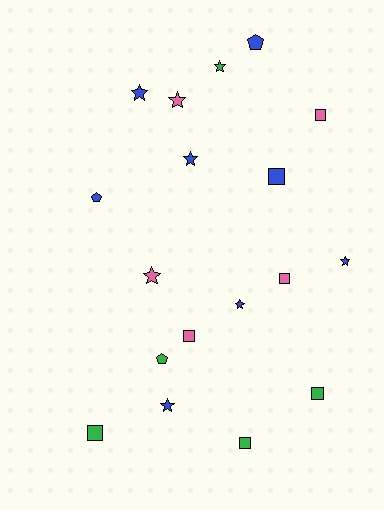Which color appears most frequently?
Blue, with 8 objects.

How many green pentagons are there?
There is 1 green pentagon.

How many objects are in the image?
There are 18 objects.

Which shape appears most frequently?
Star, with 8 objects.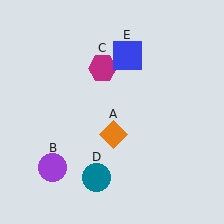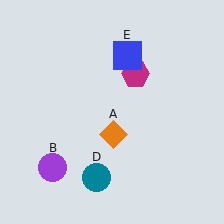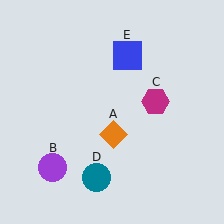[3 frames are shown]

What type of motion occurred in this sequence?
The magenta hexagon (object C) rotated clockwise around the center of the scene.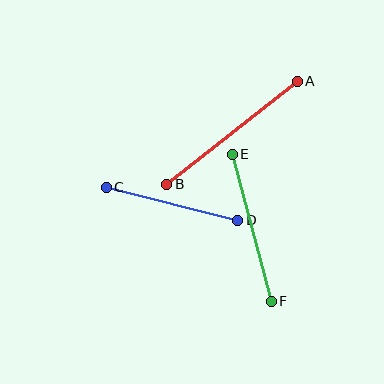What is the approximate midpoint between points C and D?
The midpoint is at approximately (172, 204) pixels.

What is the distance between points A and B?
The distance is approximately 166 pixels.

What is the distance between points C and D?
The distance is approximately 136 pixels.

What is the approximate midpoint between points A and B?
The midpoint is at approximately (232, 133) pixels.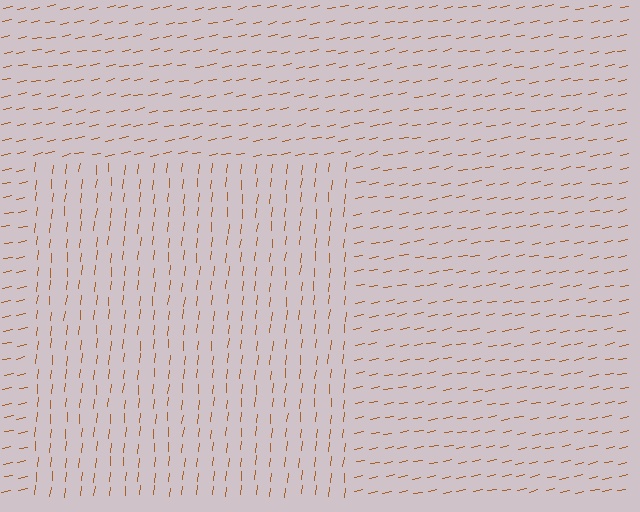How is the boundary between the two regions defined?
The boundary is defined purely by a change in line orientation (approximately 72 degrees difference). All lines are the same color and thickness.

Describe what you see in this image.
The image is filled with small brown line segments. A rectangle region in the image has lines oriented differently from the surrounding lines, creating a visible texture boundary.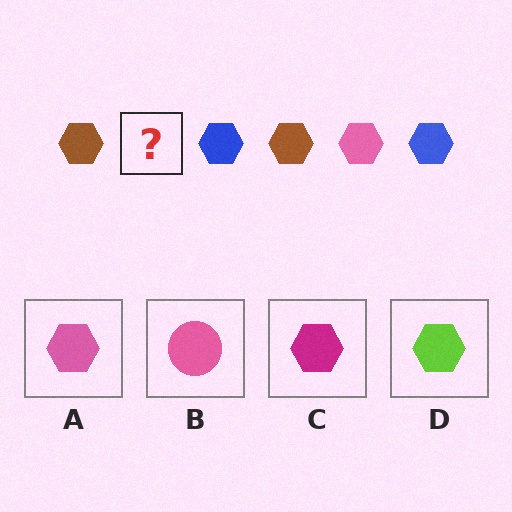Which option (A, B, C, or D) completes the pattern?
A.